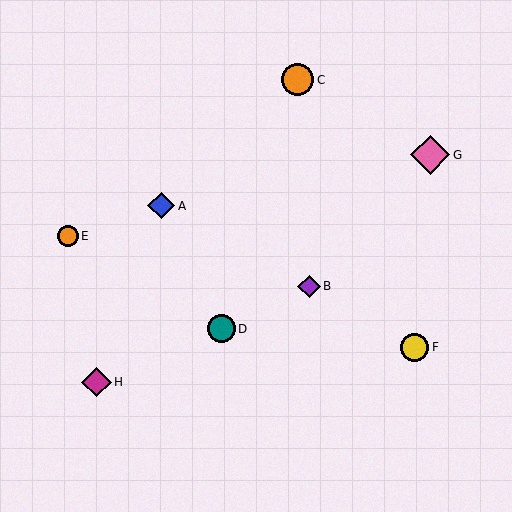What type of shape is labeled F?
Shape F is a yellow circle.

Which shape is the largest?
The pink diamond (labeled G) is the largest.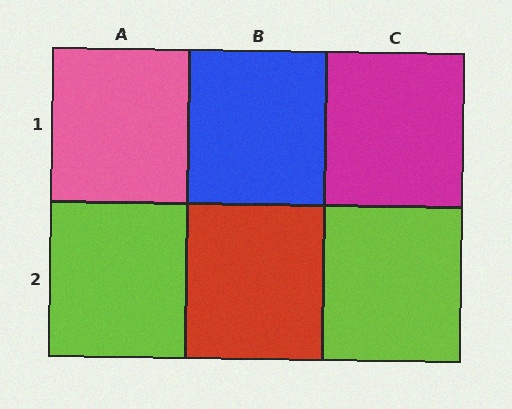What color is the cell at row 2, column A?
Lime.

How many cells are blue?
1 cell is blue.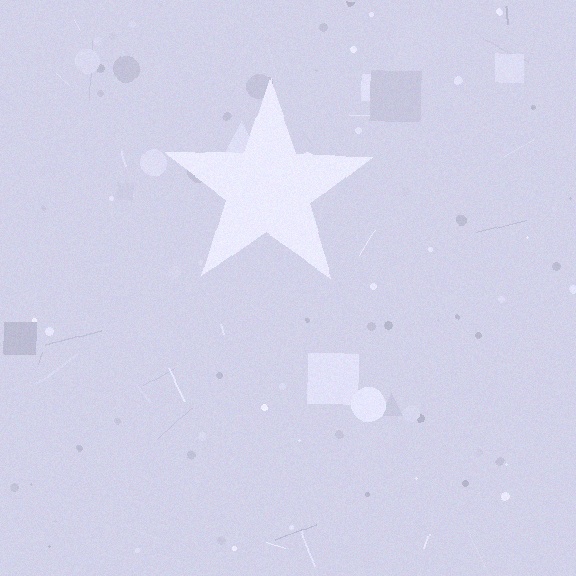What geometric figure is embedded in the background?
A star is embedded in the background.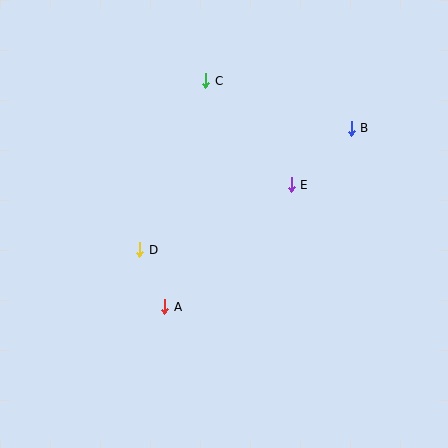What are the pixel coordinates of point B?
Point B is at (351, 128).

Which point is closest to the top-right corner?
Point B is closest to the top-right corner.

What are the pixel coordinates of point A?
Point A is at (165, 307).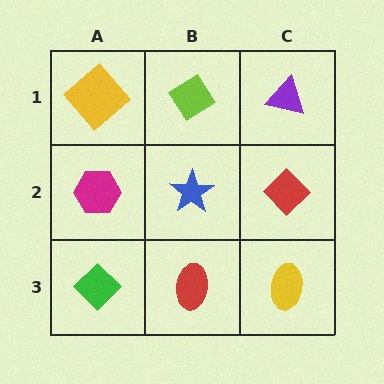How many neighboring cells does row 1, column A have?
2.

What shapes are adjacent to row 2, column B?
A lime diamond (row 1, column B), a red ellipse (row 3, column B), a magenta hexagon (row 2, column A), a red diamond (row 2, column C).